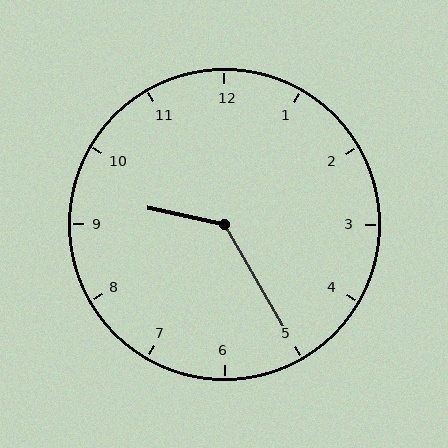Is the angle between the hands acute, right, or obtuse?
It is obtuse.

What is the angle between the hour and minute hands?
Approximately 132 degrees.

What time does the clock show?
9:25.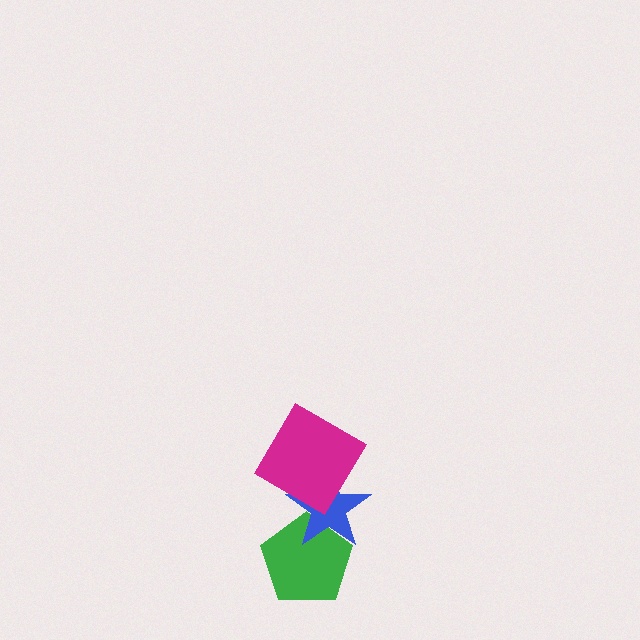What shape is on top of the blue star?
The magenta diamond is on top of the blue star.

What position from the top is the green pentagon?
The green pentagon is 3rd from the top.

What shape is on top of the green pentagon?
The blue star is on top of the green pentagon.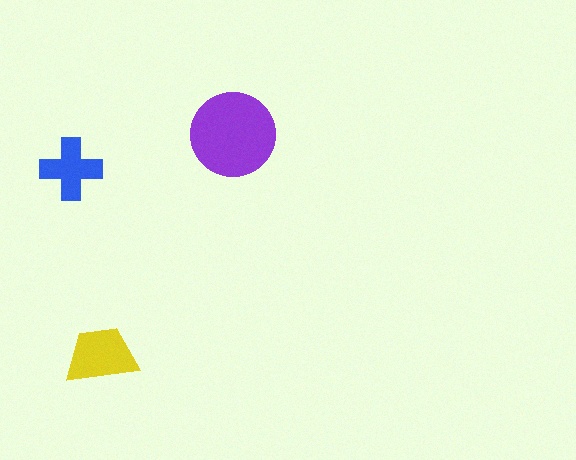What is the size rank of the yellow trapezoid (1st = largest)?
2nd.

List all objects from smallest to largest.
The blue cross, the yellow trapezoid, the purple circle.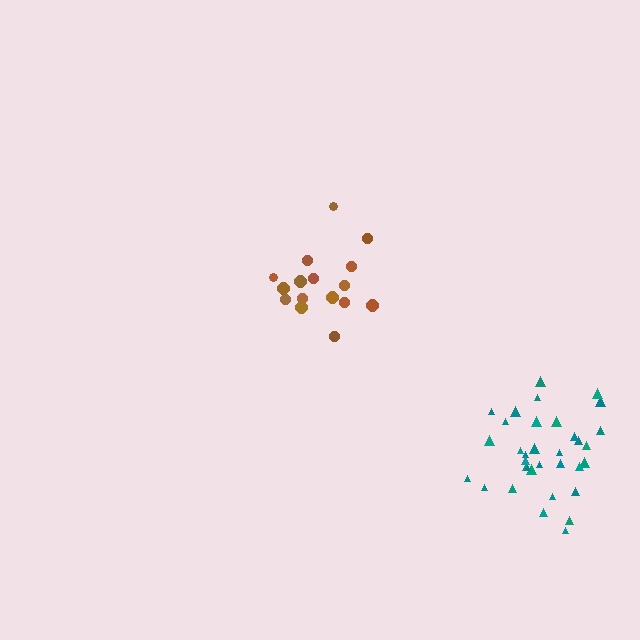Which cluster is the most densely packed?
Teal.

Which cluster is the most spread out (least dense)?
Brown.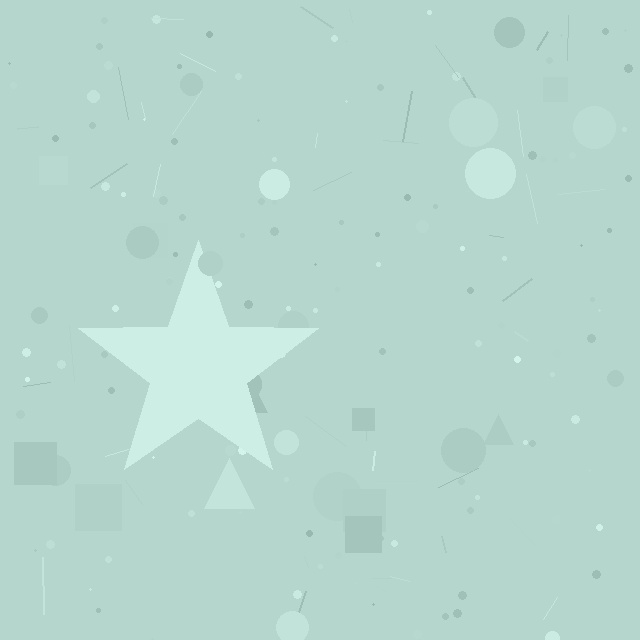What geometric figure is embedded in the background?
A star is embedded in the background.